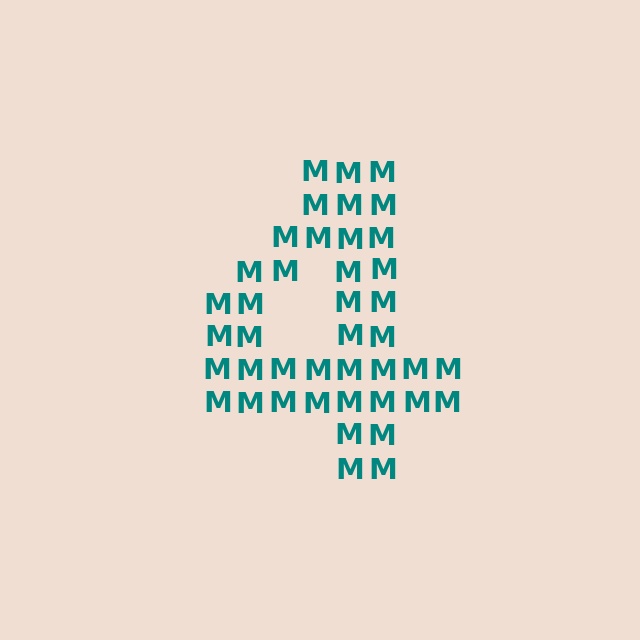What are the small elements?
The small elements are letter M's.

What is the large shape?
The large shape is the digit 4.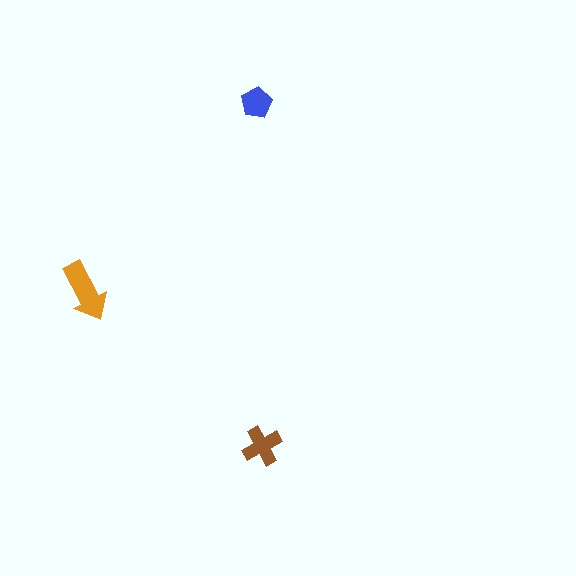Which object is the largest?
The orange arrow.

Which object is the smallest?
The blue pentagon.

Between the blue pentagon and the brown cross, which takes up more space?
The brown cross.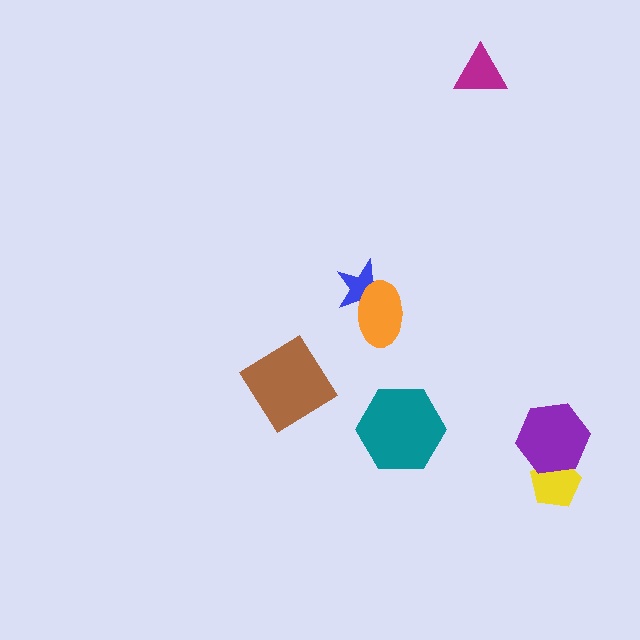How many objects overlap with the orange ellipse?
1 object overlaps with the orange ellipse.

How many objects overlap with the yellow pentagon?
1 object overlaps with the yellow pentagon.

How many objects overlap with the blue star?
1 object overlaps with the blue star.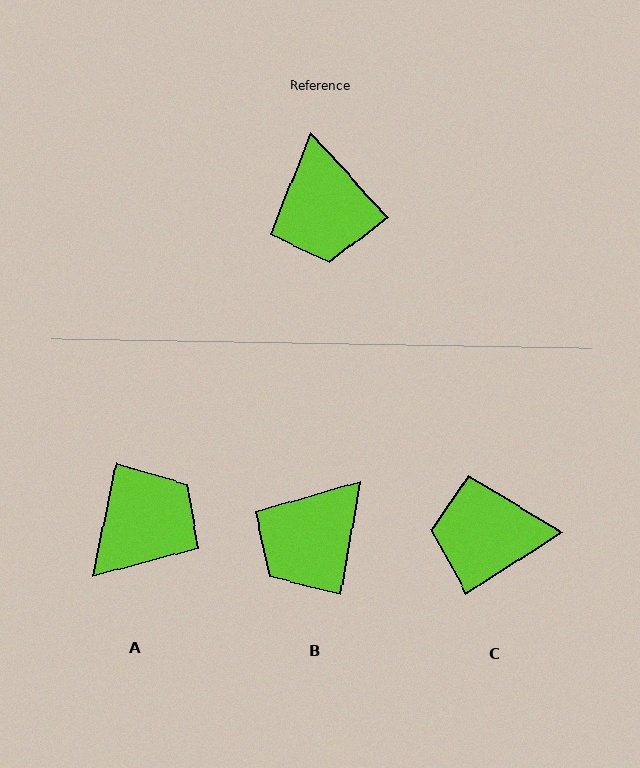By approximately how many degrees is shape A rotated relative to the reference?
Approximately 126 degrees counter-clockwise.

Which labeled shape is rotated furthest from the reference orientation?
A, about 126 degrees away.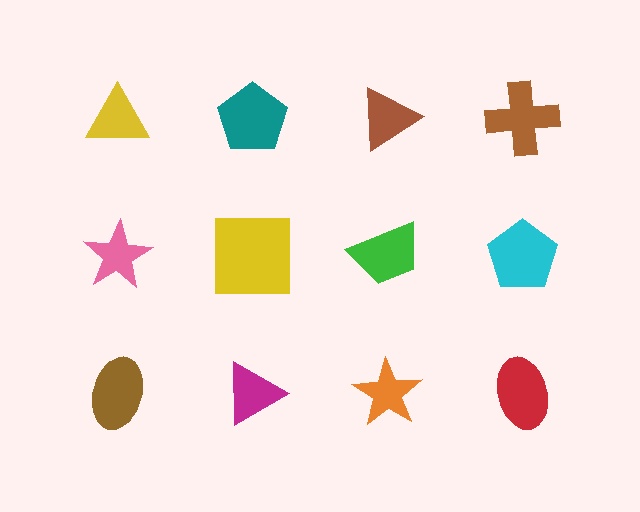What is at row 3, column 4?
A red ellipse.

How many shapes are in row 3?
4 shapes.